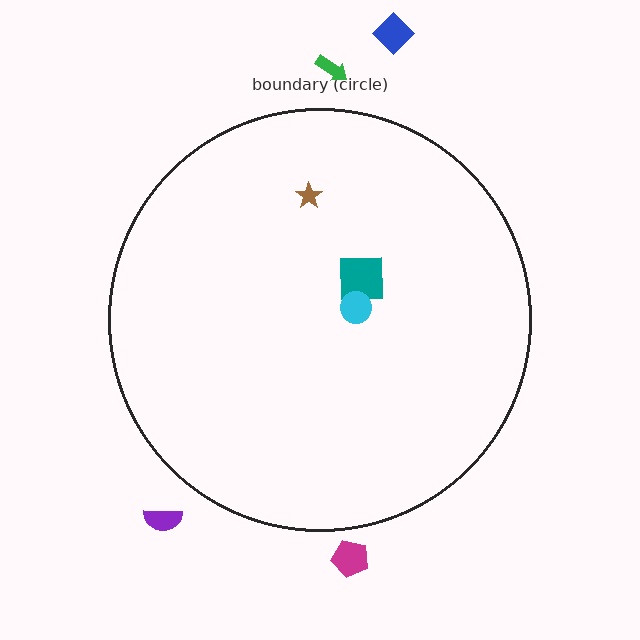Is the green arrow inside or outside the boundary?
Outside.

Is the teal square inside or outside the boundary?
Inside.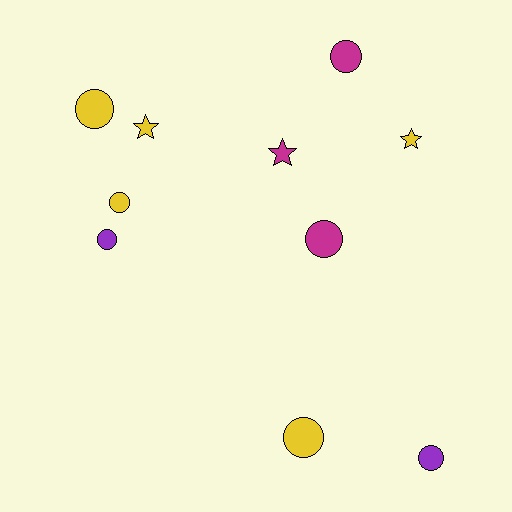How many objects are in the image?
There are 10 objects.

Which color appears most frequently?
Yellow, with 5 objects.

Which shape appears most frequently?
Circle, with 7 objects.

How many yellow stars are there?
There are 2 yellow stars.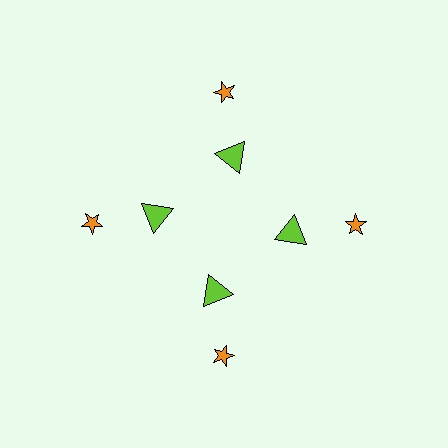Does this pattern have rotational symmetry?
Yes, this pattern has 4-fold rotational symmetry. It looks the same after rotating 90 degrees around the center.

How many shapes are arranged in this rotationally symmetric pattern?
There are 8 shapes, arranged in 4 groups of 2.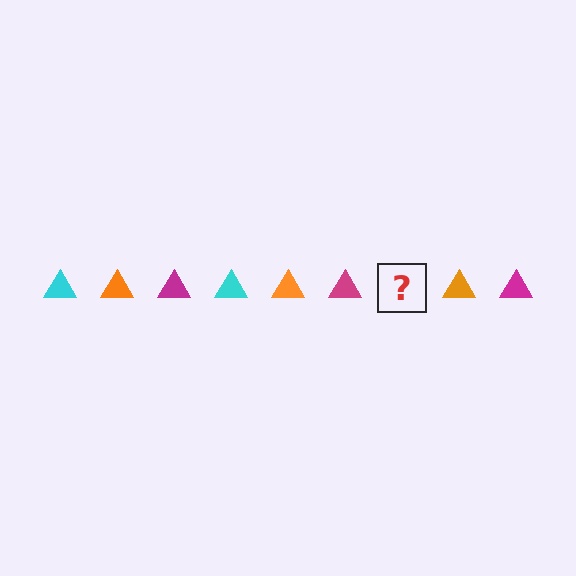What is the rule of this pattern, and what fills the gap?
The rule is that the pattern cycles through cyan, orange, magenta triangles. The gap should be filled with a cyan triangle.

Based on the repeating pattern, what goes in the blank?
The blank should be a cyan triangle.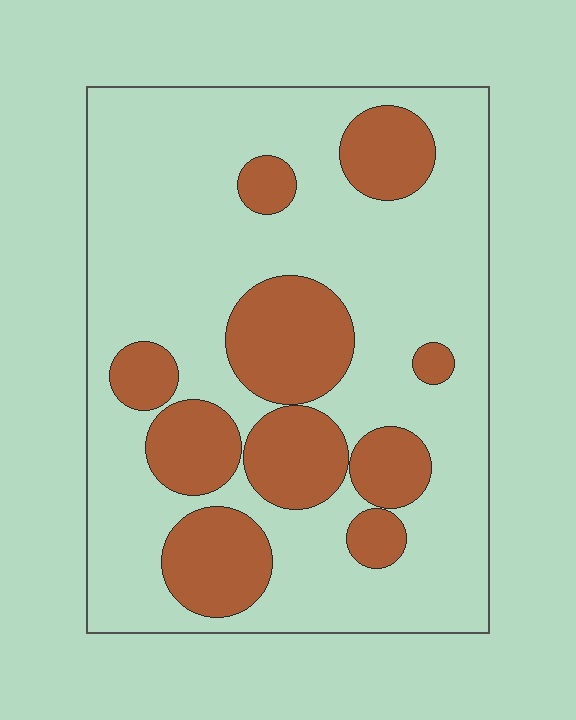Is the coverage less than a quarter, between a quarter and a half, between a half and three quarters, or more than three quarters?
Between a quarter and a half.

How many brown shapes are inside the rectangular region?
10.